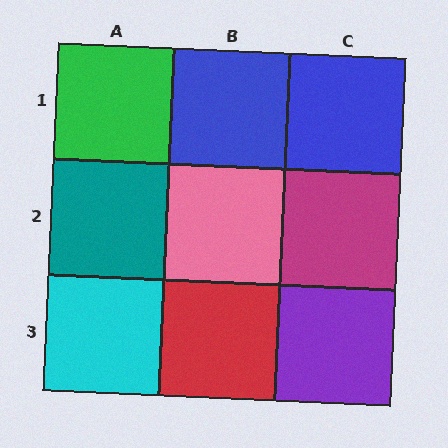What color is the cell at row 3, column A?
Cyan.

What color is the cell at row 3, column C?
Purple.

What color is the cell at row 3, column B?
Red.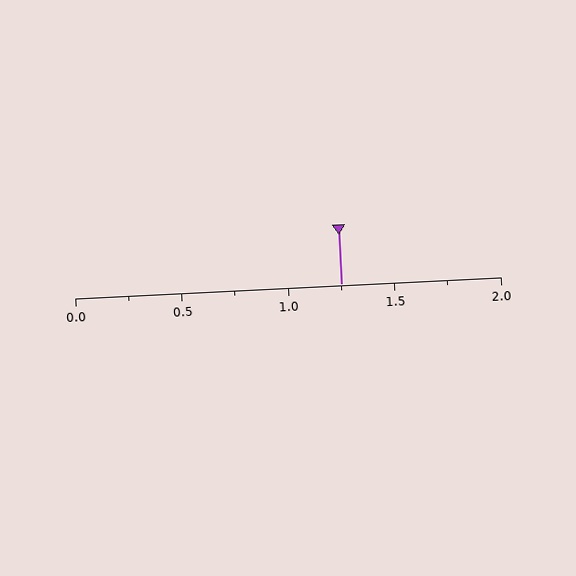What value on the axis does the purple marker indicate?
The marker indicates approximately 1.25.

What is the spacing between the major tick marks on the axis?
The major ticks are spaced 0.5 apart.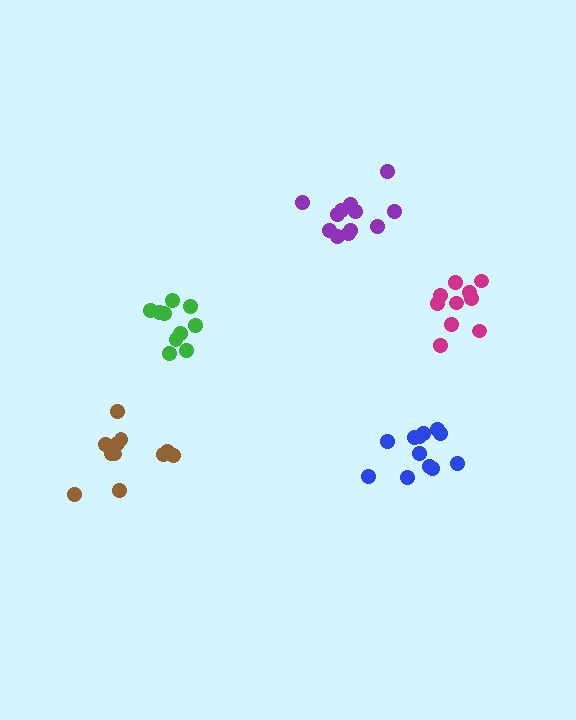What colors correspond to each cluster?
The clusters are colored: purple, brown, green, blue, magenta.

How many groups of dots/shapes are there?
There are 5 groups.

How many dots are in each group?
Group 1: 12 dots, Group 2: 11 dots, Group 3: 10 dots, Group 4: 12 dots, Group 5: 10 dots (55 total).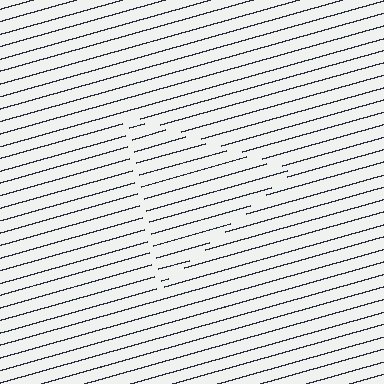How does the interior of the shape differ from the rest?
The interior of the shape contains the same grating, shifted by half a period — the contour is defined by the phase discontinuity where line-ends from the inner and outer gratings abut.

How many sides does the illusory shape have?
3 sides — the line-ends trace a triangle.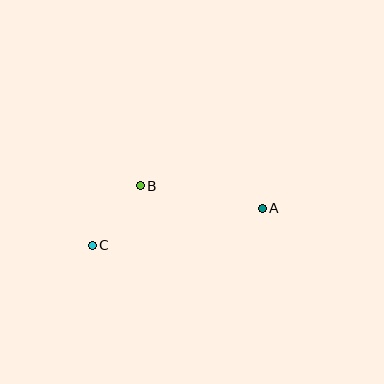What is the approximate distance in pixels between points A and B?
The distance between A and B is approximately 124 pixels.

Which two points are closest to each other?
Points B and C are closest to each other.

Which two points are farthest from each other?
Points A and C are farthest from each other.